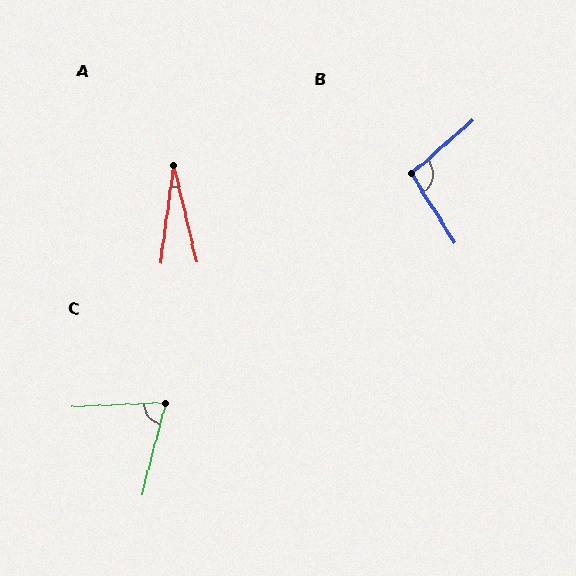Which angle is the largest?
B, at approximately 99 degrees.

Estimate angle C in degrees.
Approximately 73 degrees.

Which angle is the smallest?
A, at approximately 21 degrees.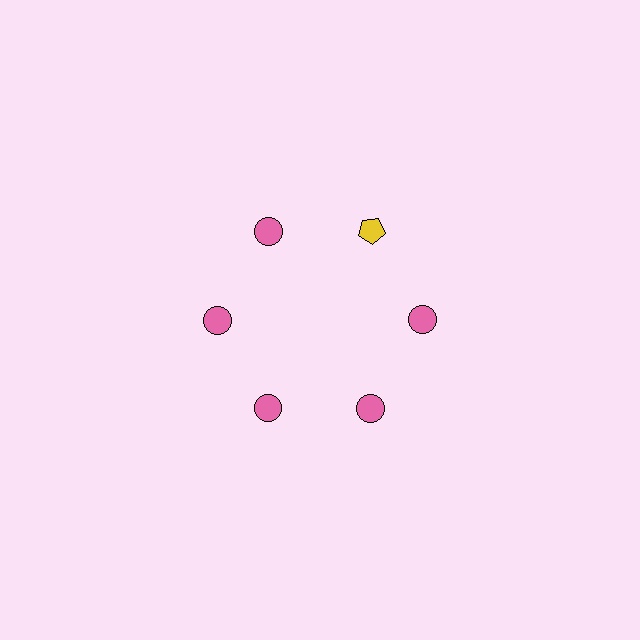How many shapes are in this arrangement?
There are 6 shapes arranged in a ring pattern.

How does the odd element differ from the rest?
It differs in both color (yellow instead of pink) and shape (pentagon instead of circle).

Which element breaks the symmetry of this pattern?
The yellow pentagon at roughly the 1 o'clock position breaks the symmetry. All other shapes are pink circles.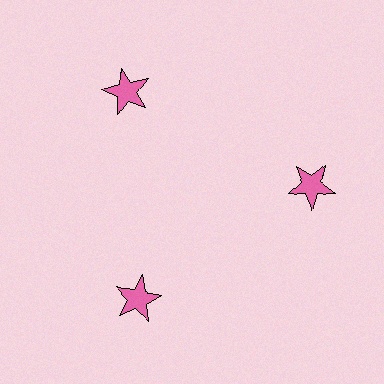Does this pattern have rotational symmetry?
Yes, this pattern has 3-fold rotational symmetry. It looks the same after rotating 120 degrees around the center.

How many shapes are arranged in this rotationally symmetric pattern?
There are 3 shapes, arranged in 3 groups of 1.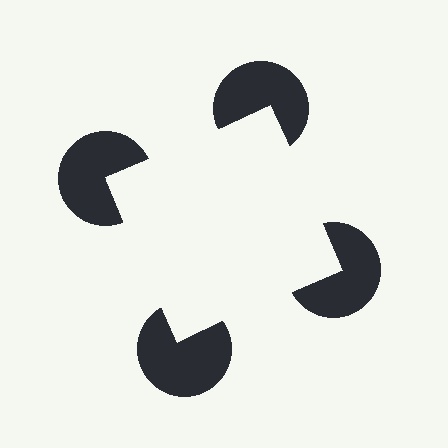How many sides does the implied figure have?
4 sides.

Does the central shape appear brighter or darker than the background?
It typically appears slightly brighter than the background, even though no actual brightness change is drawn.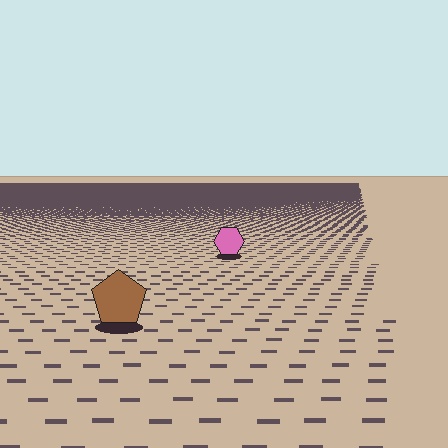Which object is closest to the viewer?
The brown pentagon is closest. The texture marks near it are larger and more spread out.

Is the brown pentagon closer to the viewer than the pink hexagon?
Yes. The brown pentagon is closer — you can tell from the texture gradient: the ground texture is coarser near it.